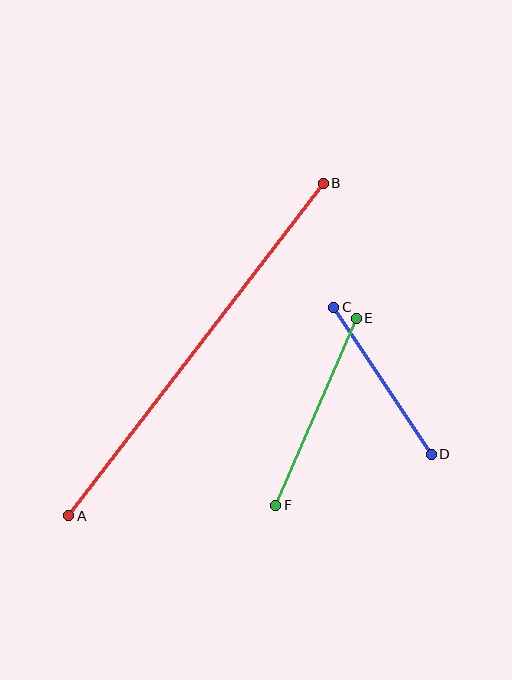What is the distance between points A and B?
The distance is approximately 419 pixels.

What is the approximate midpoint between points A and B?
The midpoint is at approximately (196, 349) pixels.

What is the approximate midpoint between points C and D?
The midpoint is at approximately (383, 381) pixels.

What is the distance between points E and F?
The distance is approximately 204 pixels.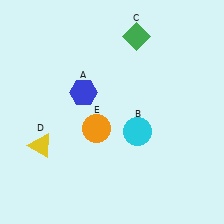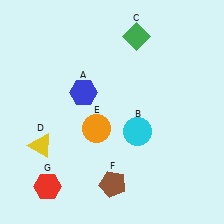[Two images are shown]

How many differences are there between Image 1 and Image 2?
There are 2 differences between the two images.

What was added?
A brown pentagon (F), a red hexagon (G) were added in Image 2.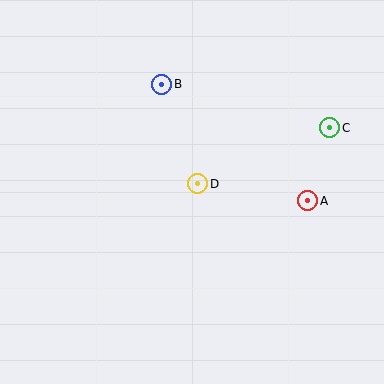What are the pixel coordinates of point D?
Point D is at (198, 184).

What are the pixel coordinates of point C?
Point C is at (330, 128).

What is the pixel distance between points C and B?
The distance between C and B is 173 pixels.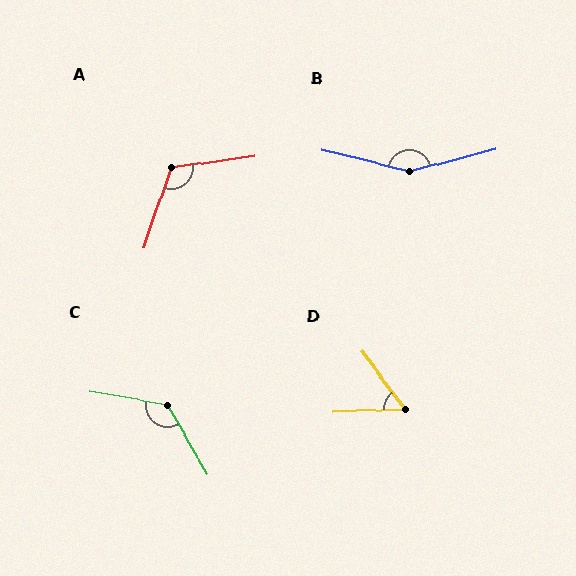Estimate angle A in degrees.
Approximately 117 degrees.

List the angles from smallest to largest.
D (54°), A (117°), C (130°), B (151°).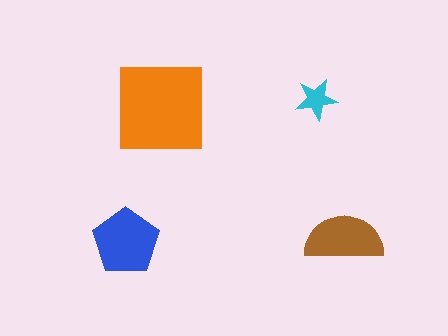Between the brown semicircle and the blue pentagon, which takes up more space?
The blue pentagon.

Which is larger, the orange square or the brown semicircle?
The orange square.